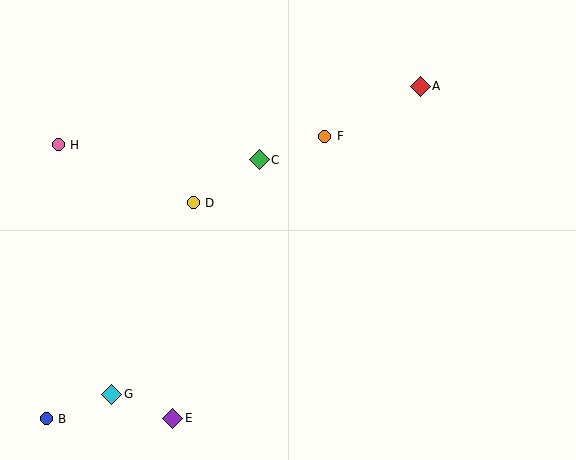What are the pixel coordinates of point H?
Point H is at (58, 145).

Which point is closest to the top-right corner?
Point A is closest to the top-right corner.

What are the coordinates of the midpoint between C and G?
The midpoint between C and G is at (186, 277).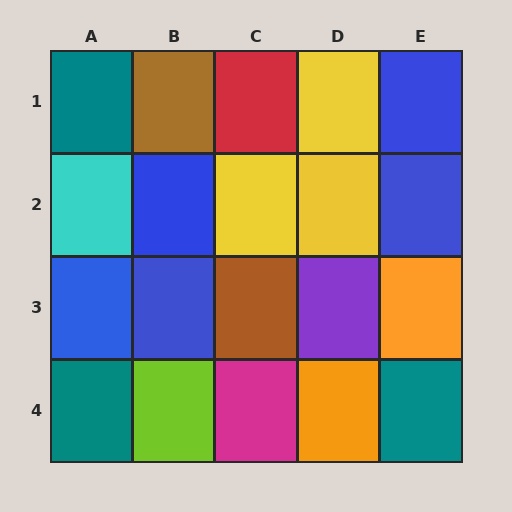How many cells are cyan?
1 cell is cyan.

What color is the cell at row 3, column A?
Blue.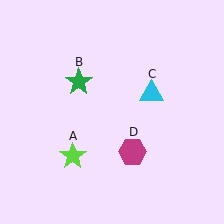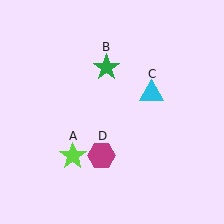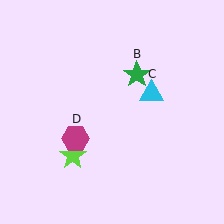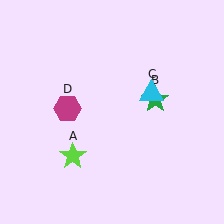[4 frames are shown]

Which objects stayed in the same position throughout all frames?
Lime star (object A) and cyan triangle (object C) remained stationary.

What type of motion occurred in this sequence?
The green star (object B), magenta hexagon (object D) rotated clockwise around the center of the scene.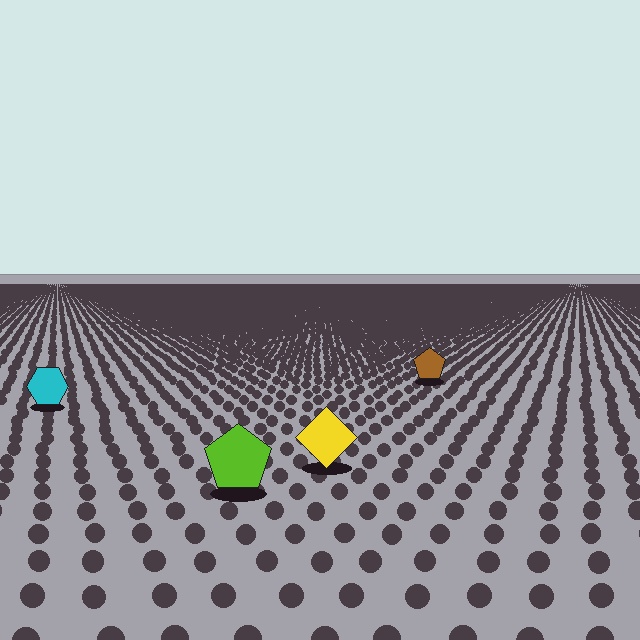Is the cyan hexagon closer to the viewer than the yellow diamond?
No. The yellow diamond is closer — you can tell from the texture gradient: the ground texture is coarser near it.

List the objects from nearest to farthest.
From nearest to farthest: the lime pentagon, the yellow diamond, the cyan hexagon, the brown pentagon.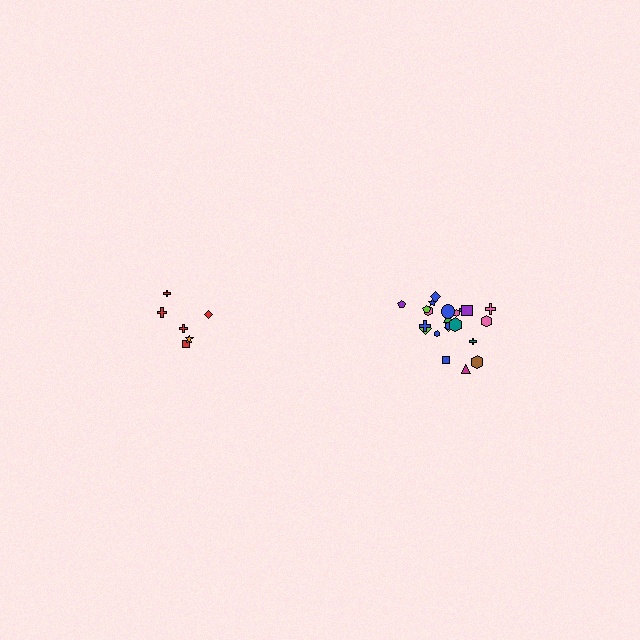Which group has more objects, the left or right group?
The right group.